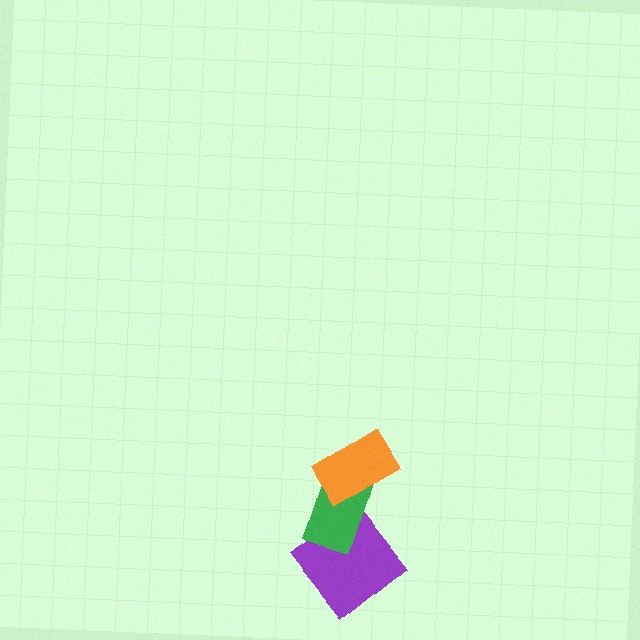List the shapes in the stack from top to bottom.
From top to bottom: the orange rectangle, the green rectangle, the purple diamond.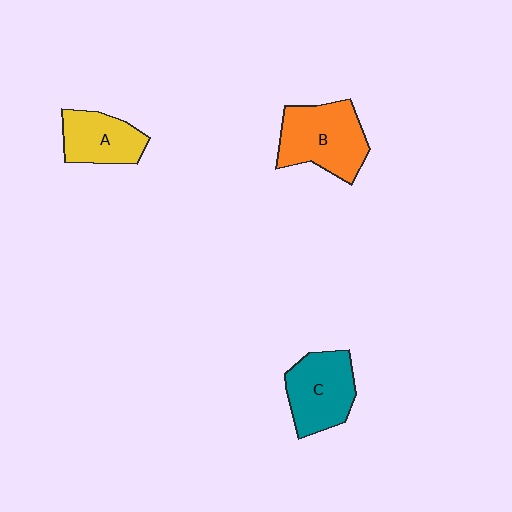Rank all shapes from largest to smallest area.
From largest to smallest: B (orange), C (teal), A (yellow).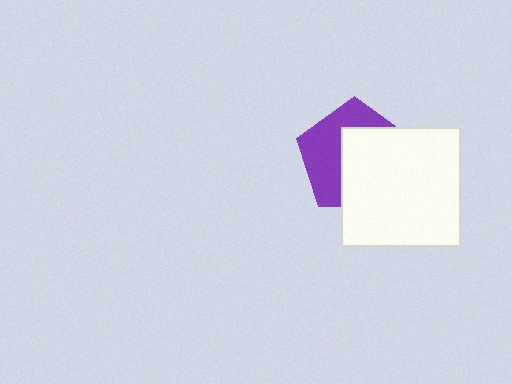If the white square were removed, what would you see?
You would see the complete purple pentagon.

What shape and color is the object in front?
The object in front is a white square.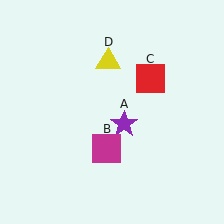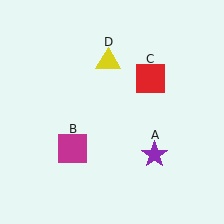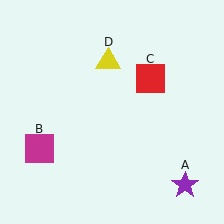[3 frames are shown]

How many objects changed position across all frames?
2 objects changed position: purple star (object A), magenta square (object B).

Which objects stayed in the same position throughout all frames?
Red square (object C) and yellow triangle (object D) remained stationary.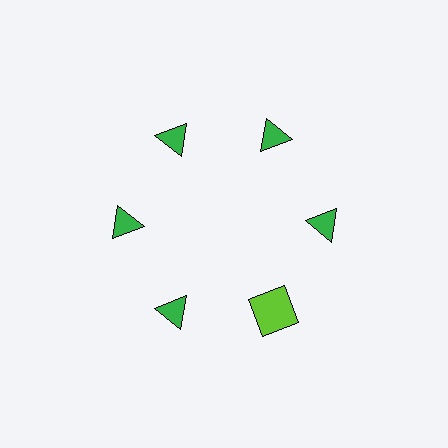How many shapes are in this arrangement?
There are 6 shapes arranged in a ring pattern.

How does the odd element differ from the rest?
It differs in both color (lime instead of green) and shape (square instead of triangle).